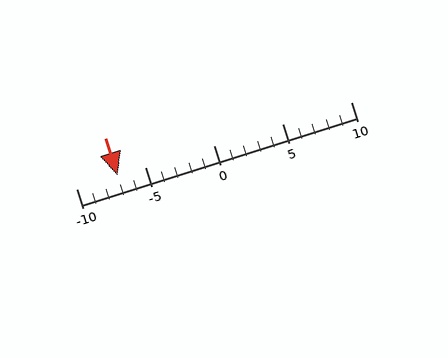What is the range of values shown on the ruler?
The ruler shows values from -10 to 10.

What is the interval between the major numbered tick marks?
The major tick marks are spaced 5 units apart.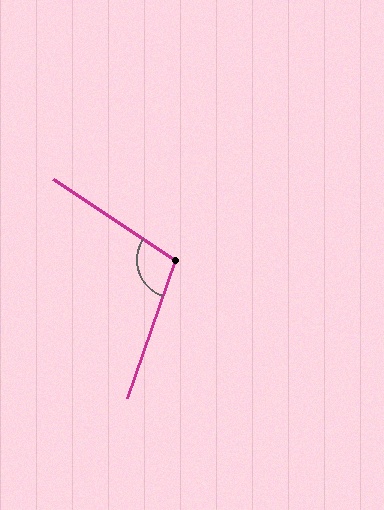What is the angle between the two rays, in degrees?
Approximately 105 degrees.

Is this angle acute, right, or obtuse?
It is obtuse.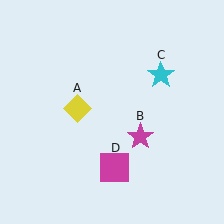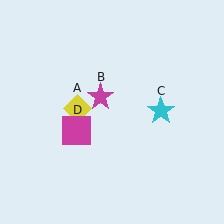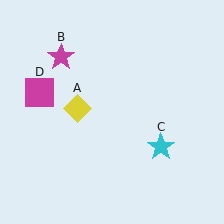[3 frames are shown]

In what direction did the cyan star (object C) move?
The cyan star (object C) moved down.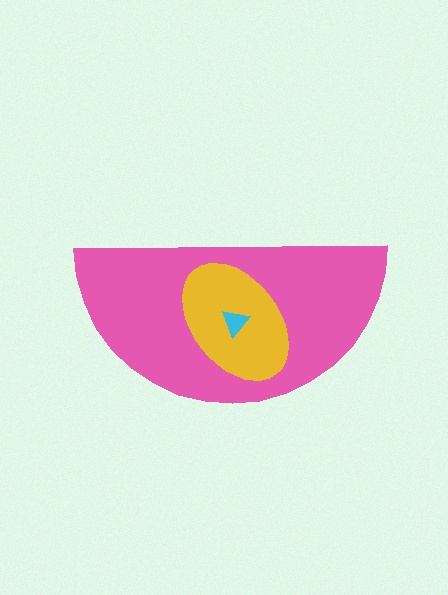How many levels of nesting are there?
3.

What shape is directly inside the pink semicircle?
The yellow ellipse.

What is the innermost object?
The cyan triangle.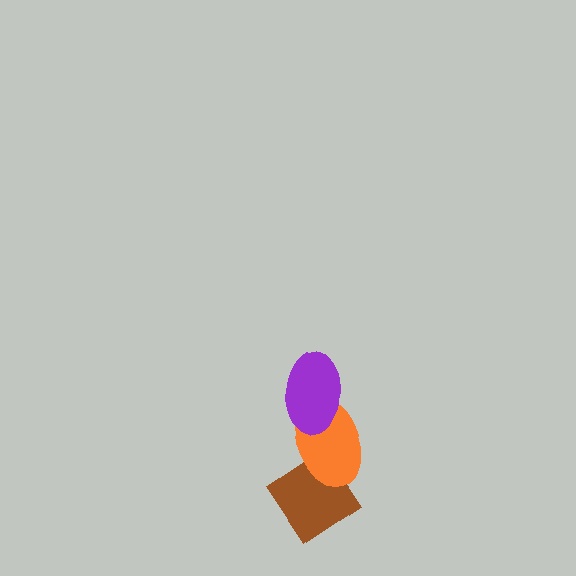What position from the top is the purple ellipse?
The purple ellipse is 1st from the top.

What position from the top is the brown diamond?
The brown diamond is 3rd from the top.